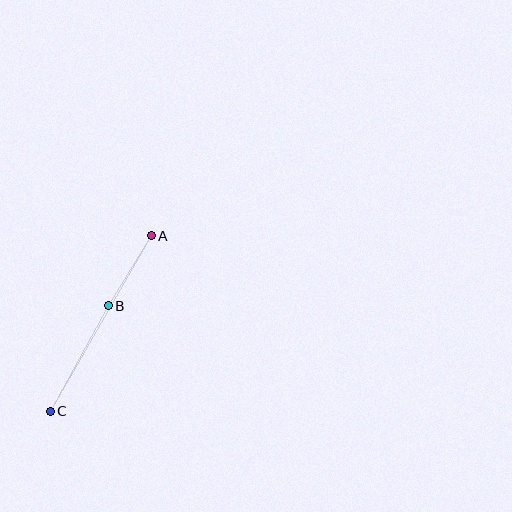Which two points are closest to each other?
Points A and B are closest to each other.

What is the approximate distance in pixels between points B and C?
The distance between B and C is approximately 121 pixels.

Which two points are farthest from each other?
Points A and C are farthest from each other.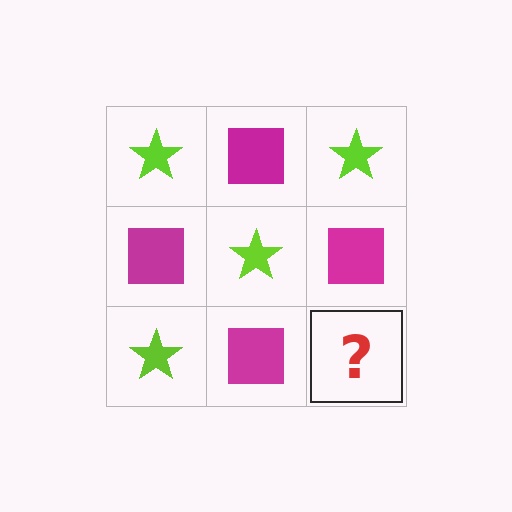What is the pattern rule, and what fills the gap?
The rule is that it alternates lime star and magenta square in a checkerboard pattern. The gap should be filled with a lime star.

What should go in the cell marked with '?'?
The missing cell should contain a lime star.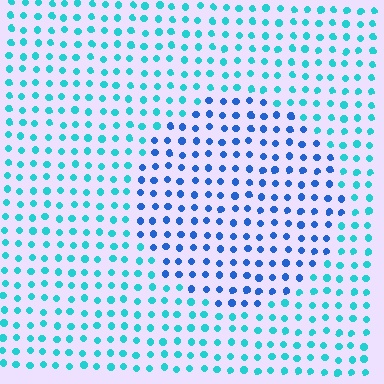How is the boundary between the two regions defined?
The boundary is defined purely by a slight shift in hue (about 38 degrees). Spacing, size, and orientation are identical on both sides.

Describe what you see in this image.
The image is filled with small cyan elements in a uniform arrangement. A circle-shaped region is visible where the elements are tinted to a slightly different hue, forming a subtle color boundary.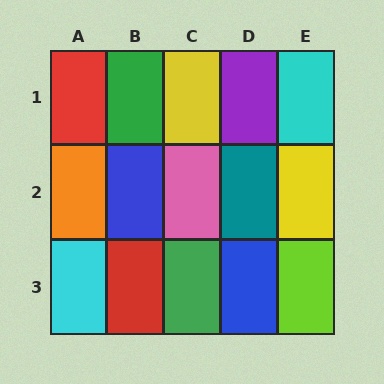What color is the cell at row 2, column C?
Pink.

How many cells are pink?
1 cell is pink.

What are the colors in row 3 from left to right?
Cyan, red, green, blue, lime.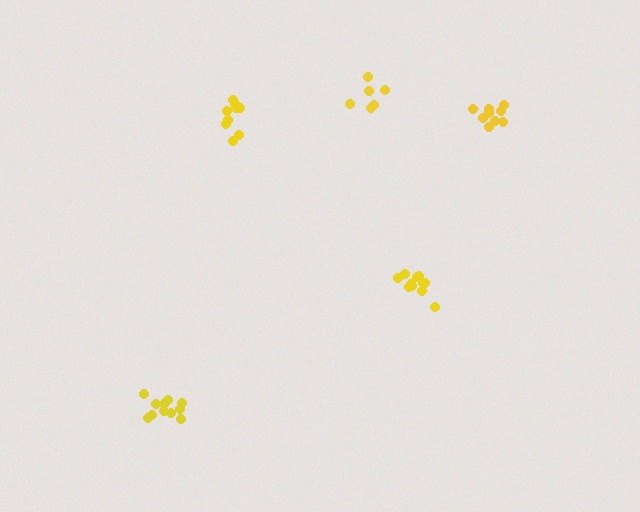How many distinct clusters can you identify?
There are 5 distinct clusters.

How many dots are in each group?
Group 1: 6 dots, Group 2: 11 dots, Group 3: 9 dots, Group 4: 9 dots, Group 5: 11 dots (46 total).